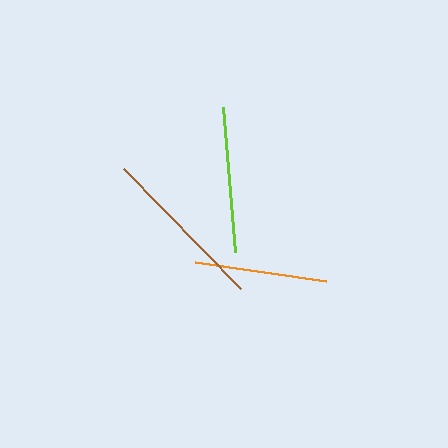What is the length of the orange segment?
The orange segment is approximately 133 pixels long.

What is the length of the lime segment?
The lime segment is approximately 145 pixels long.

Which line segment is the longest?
The brown line is the longest at approximately 167 pixels.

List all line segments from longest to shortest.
From longest to shortest: brown, lime, orange.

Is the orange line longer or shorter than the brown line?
The brown line is longer than the orange line.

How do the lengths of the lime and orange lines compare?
The lime and orange lines are approximately the same length.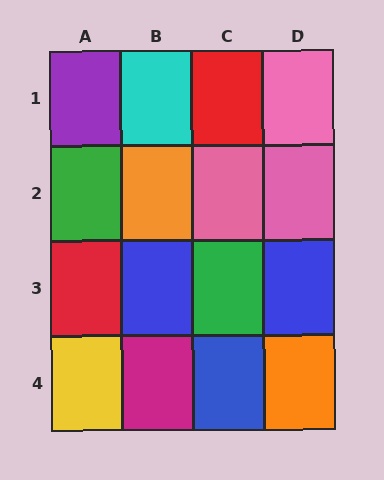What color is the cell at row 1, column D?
Pink.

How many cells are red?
2 cells are red.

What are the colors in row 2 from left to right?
Green, orange, pink, pink.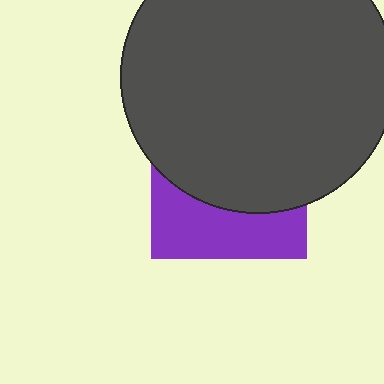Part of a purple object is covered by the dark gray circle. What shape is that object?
It is a square.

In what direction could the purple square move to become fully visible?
The purple square could move down. That would shift it out from behind the dark gray circle entirely.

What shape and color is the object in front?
The object in front is a dark gray circle.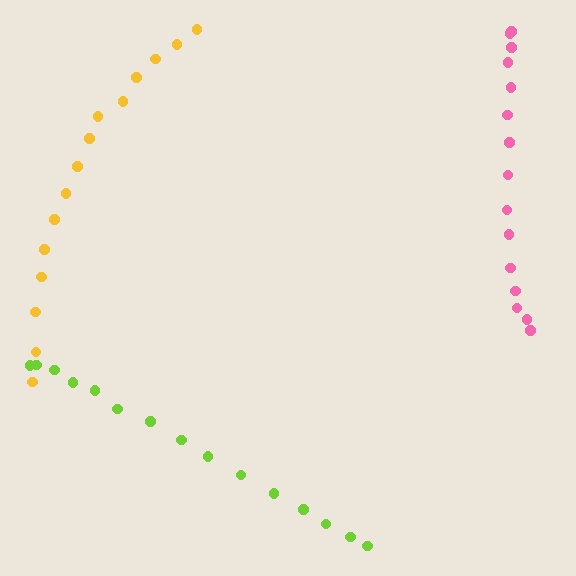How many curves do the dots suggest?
There are 3 distinct paths.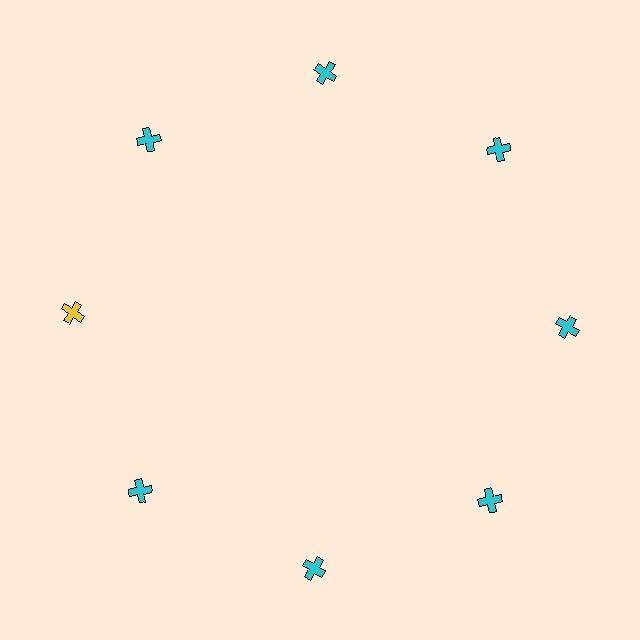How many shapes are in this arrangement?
There are 8 shapes arranged in a ring pattern.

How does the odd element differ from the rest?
It has a different color: yellow instead of cyan.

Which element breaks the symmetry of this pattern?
The yellow cross at roughly the 9 o'clock position breaks the symmetry. All other shapes are cyan crosses.